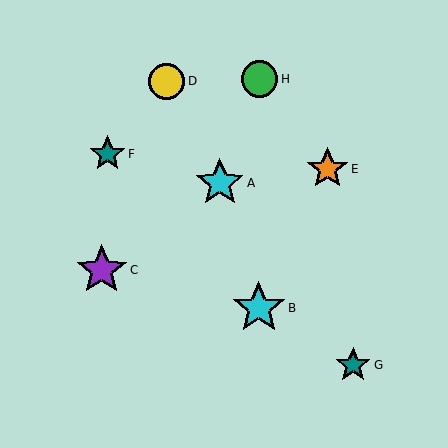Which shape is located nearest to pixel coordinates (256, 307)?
The cyan star (labeled B) at (259, 308) is nearest to that location.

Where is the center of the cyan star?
The center of the cyan star is at (259, 308).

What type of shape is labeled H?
Shape H is a green circle.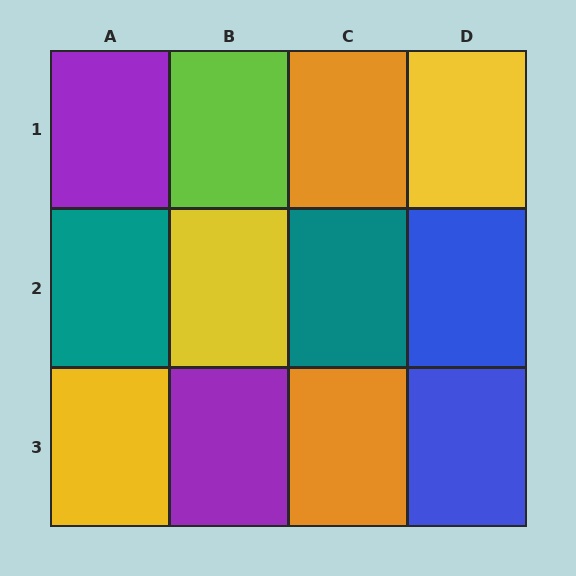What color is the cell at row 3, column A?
Yellow.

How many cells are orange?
2 cells are orange.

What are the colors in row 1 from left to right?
Purple, lime, orange, yellow.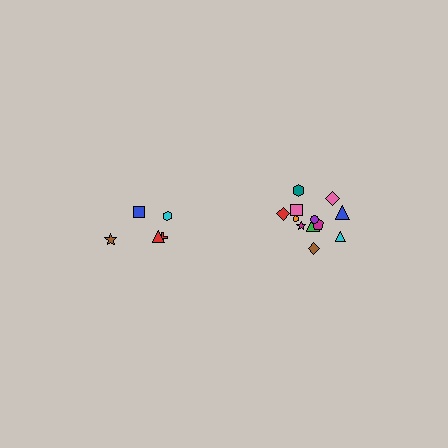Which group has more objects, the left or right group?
The right group.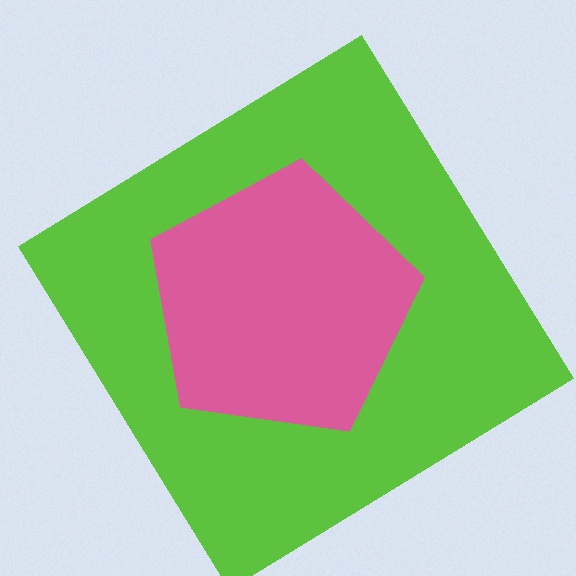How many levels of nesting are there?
2.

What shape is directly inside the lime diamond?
The pink pentagon.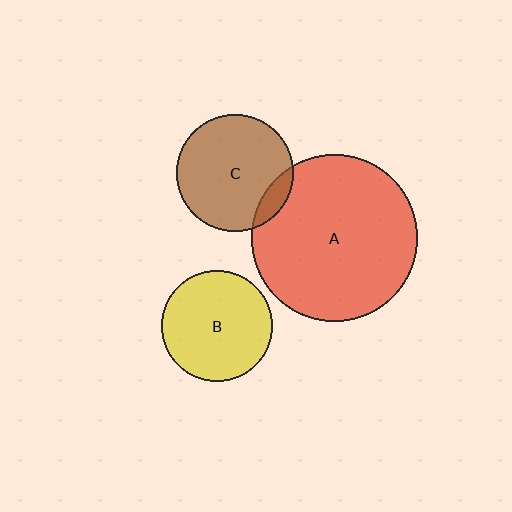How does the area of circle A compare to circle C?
Approximately 2.0 times.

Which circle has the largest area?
Circle A (red).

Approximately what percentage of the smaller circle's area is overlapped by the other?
Approximately 10%.